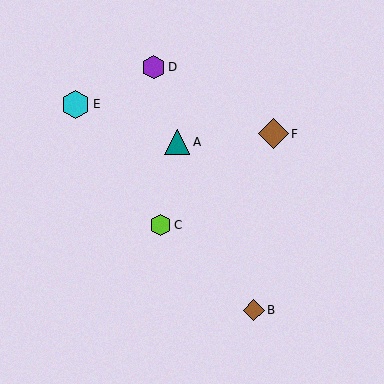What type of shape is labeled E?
Shape E is a cyan hexagon.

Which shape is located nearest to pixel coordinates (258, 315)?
The brown diamond (labeled B) at (254, 310) is nearest to that location.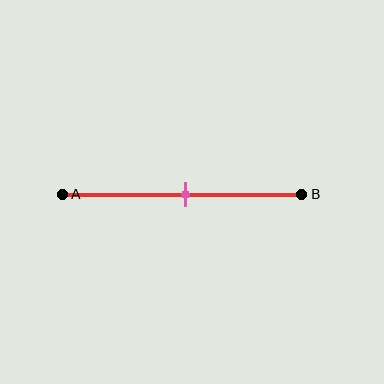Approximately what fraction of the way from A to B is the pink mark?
The pink mark is approximately 50% of the way from A to B.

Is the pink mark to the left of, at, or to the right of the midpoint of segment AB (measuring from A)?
The pink mark is approximately at the midpoint of segment AB.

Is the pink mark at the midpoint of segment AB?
Yes, the mark is approximately at the midpoint.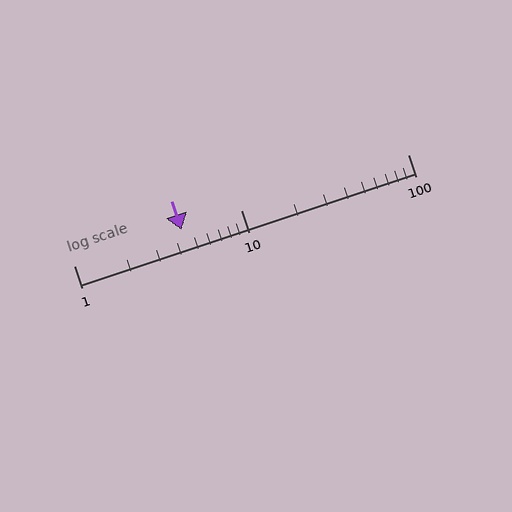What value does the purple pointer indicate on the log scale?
The pointer indicates approximately 4.4.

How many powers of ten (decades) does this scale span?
The scale spans 2 decades, from 1 to 100.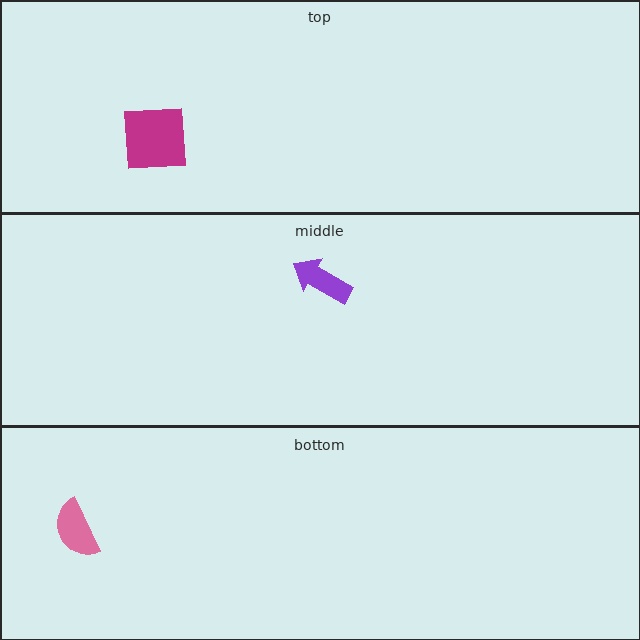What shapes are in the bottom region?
The pink semicircle.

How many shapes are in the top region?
1.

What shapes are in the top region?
The magenta square.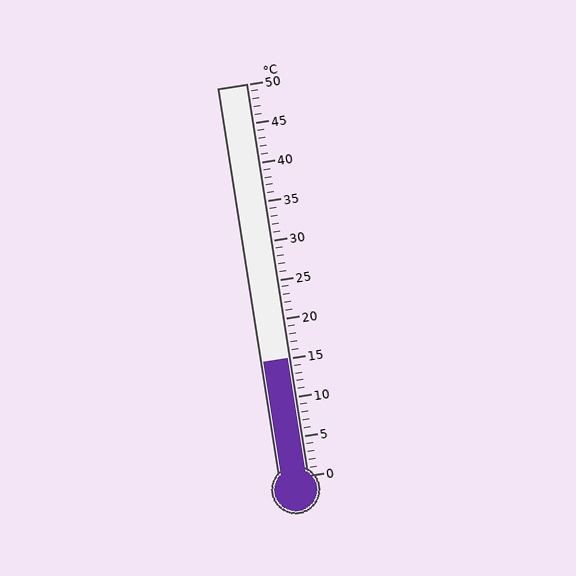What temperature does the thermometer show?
The thermometer shows approximately 15°C.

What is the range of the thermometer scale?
The thermometer scale ranges from 0°C to 50°C.